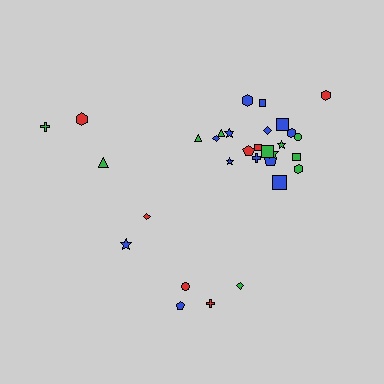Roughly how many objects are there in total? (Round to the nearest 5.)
Roughly 30 objects in total.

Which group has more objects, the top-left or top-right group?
The top-right group.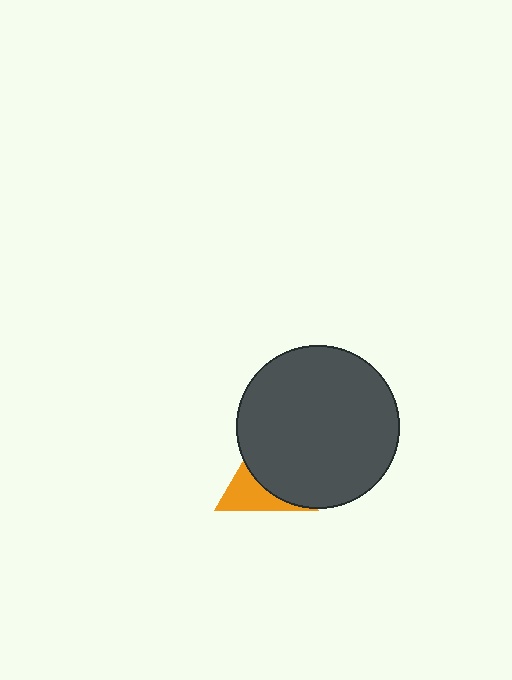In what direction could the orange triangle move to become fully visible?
The orange triangle could move toward the lower-left. That would shift it out from behind the dark gray circle entirely.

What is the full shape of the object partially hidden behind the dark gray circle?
The partially hidden object is an orange triangle.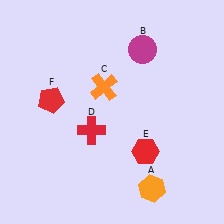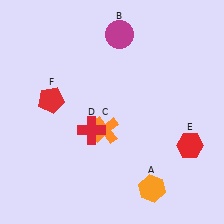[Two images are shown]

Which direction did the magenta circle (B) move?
The magenta circle (B) moved left.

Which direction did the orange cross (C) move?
The orange cross (C) moved down.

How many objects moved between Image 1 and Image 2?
3 objects moved between the two images.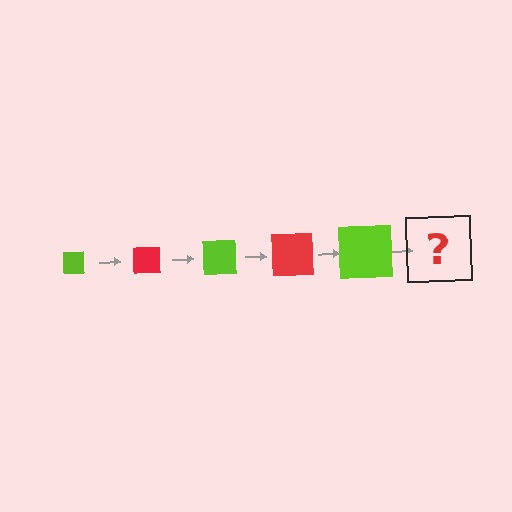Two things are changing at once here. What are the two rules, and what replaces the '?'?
The two rules are that the square grows larger each step and the color cycles through lime and red. The '?' should be a red square, larger than the previous one.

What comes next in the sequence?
The next element should be a red square, larger than the previous one.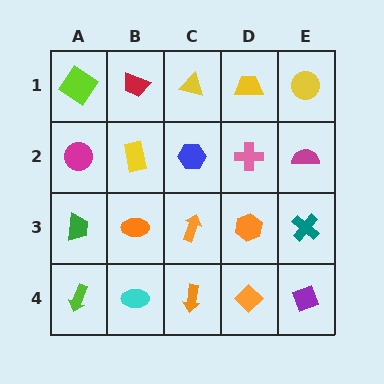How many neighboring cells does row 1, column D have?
3.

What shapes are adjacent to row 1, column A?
A magenta circle (row 2, column A), a red trapezoid (row 1, column B).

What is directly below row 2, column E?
A teal cross.